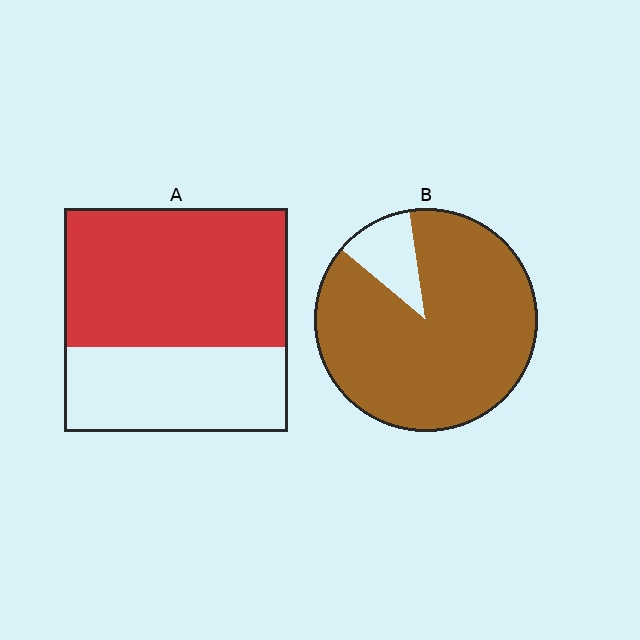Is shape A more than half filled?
Yes.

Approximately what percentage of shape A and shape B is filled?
A is approximately 60% and B is approximately 90%.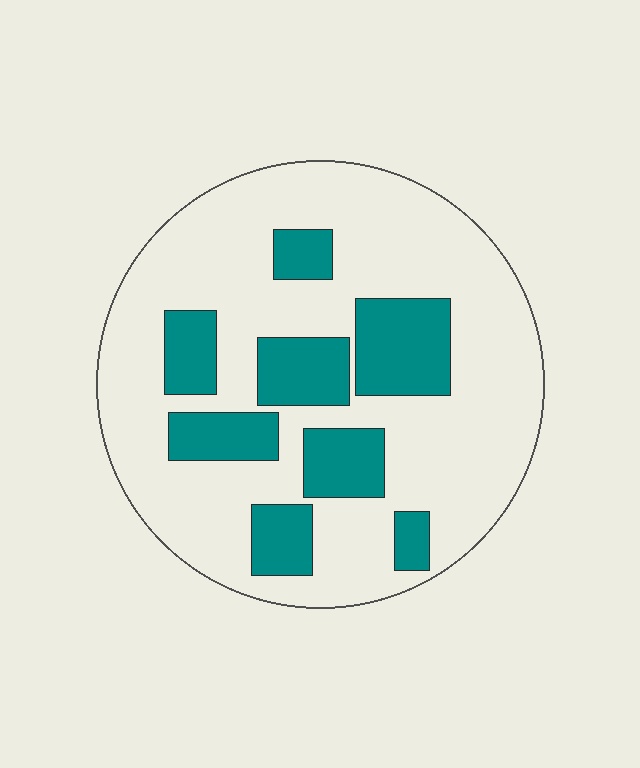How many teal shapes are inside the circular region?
8.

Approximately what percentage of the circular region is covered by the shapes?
Approximately 25%.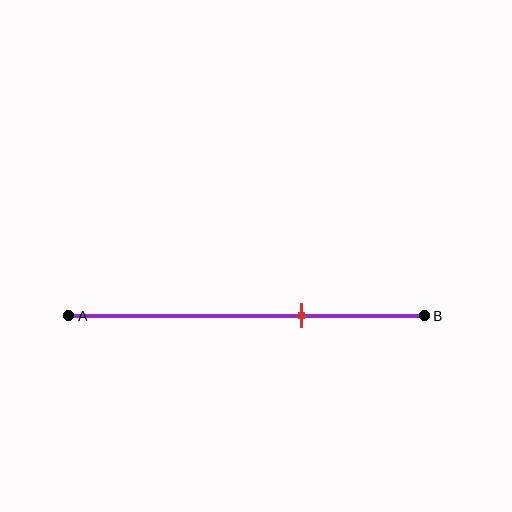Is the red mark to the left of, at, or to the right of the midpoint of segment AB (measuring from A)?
The red mark is to the right of the midpoint of segment AB.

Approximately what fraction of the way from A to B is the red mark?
The red mark is approximately 65% of the way from A to B.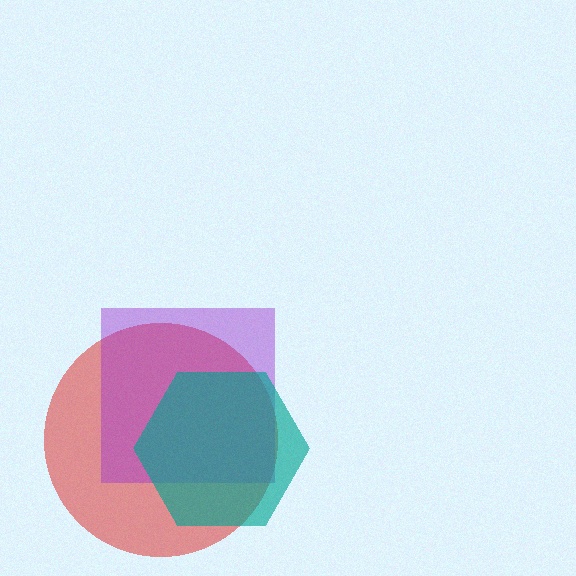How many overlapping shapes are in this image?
There are 3 overlapping shapes in the image.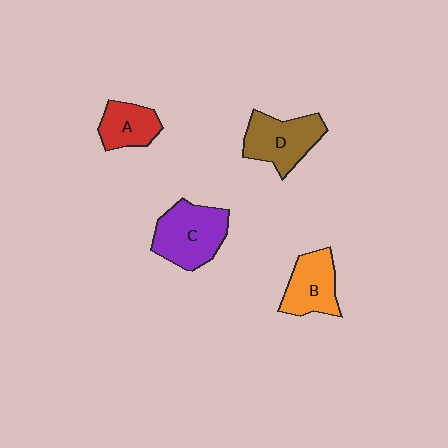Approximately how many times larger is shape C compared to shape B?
Approximately 1.3 times.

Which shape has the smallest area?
Shape A (red).